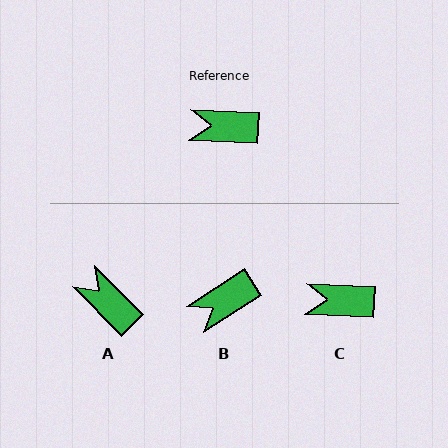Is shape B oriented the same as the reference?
No, it is off by about 35 degrees.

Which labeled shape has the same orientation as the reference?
C.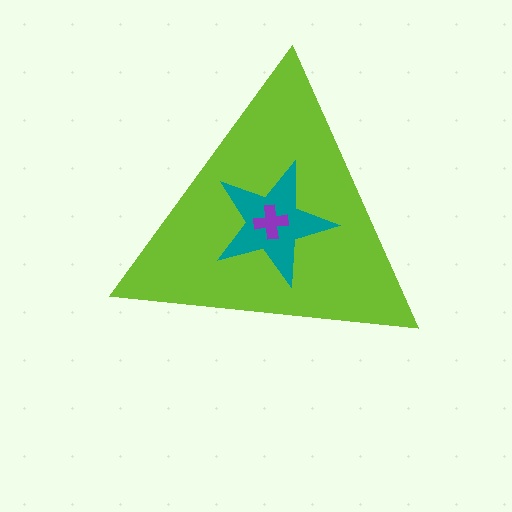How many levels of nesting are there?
3.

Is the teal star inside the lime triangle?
Yes.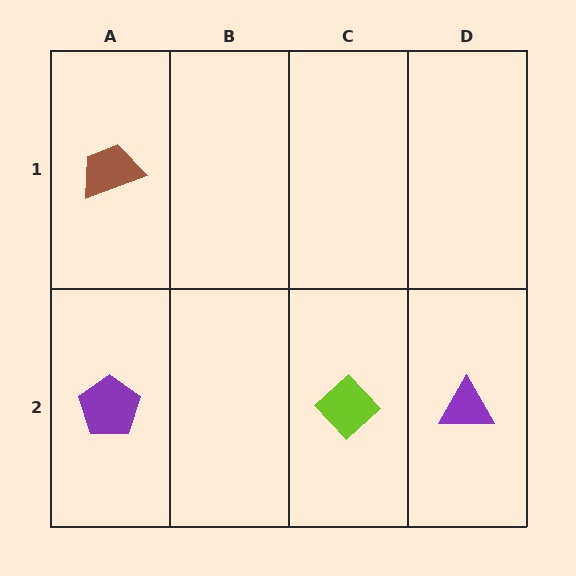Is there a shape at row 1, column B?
No, that cell is empty.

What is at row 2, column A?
A purple pentagon.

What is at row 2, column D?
A purple triangle.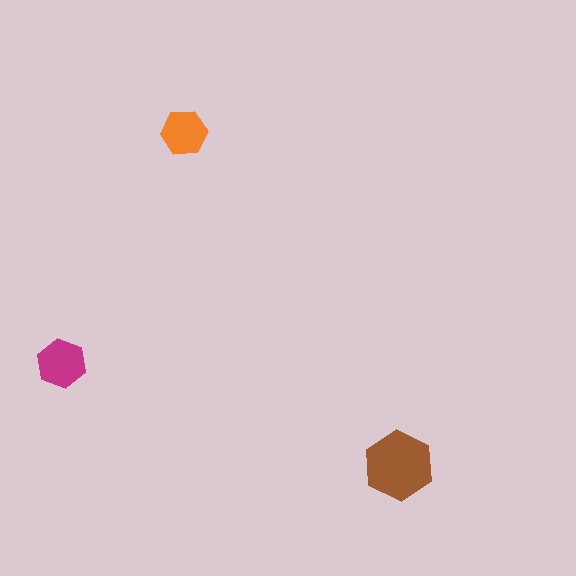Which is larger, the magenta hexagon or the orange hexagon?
The magenta one.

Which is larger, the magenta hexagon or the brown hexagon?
The brown one.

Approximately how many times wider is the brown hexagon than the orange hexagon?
About 1.5 times wider.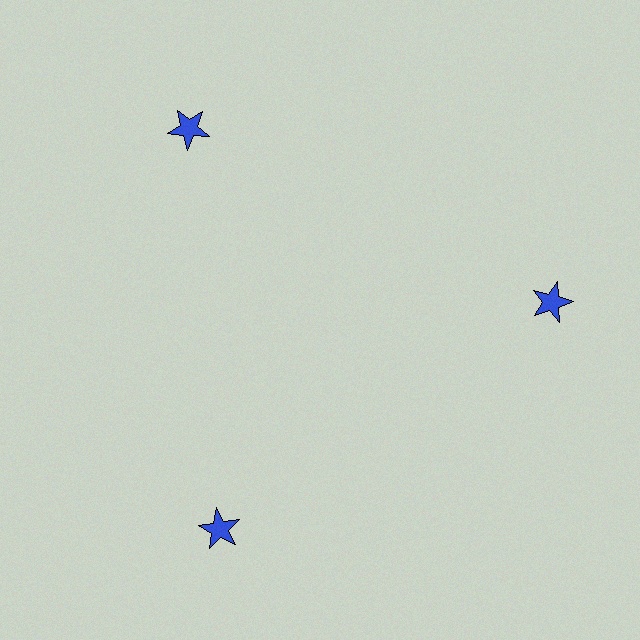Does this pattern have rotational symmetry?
Yes, this pattern has 3-fold rotational symmetry. It looks the same after rotating 120 degrees around the center.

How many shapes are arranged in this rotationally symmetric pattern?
There are 3 shapes, arranged in 3 groups of 1.